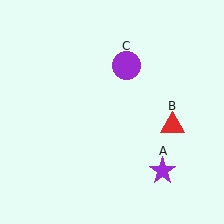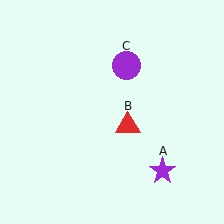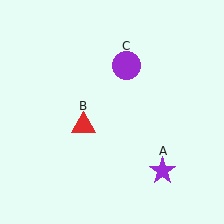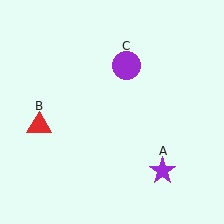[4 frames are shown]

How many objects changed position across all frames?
1 object changed position: red triangle (object B).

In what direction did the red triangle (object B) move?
The red triangle (object B) moved left.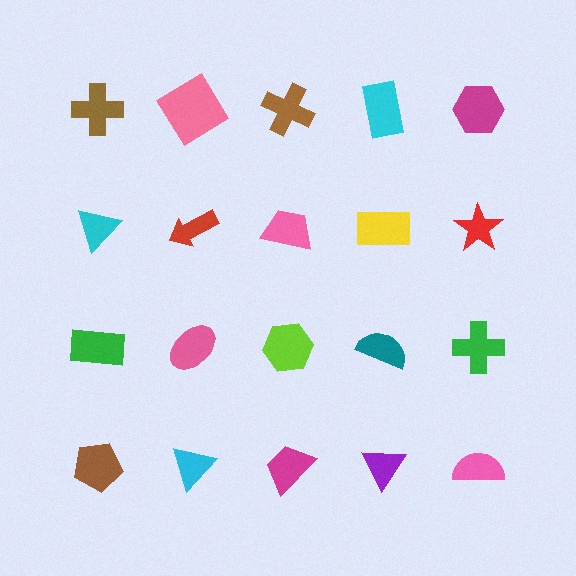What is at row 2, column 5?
A red star.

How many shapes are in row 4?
5 shapes.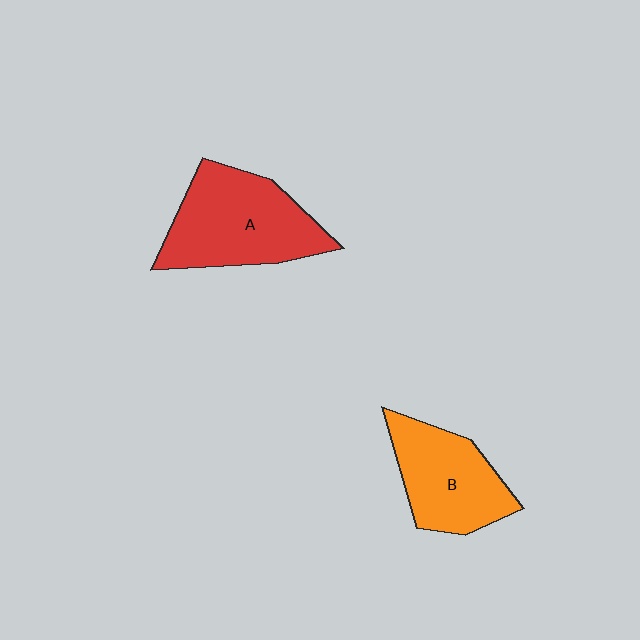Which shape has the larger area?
Shape A (red).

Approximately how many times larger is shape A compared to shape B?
Approximately 1.3 times.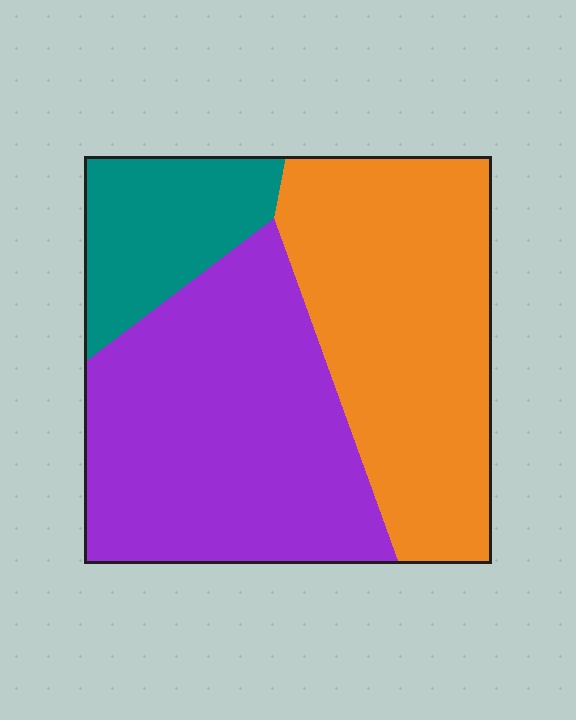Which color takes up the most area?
Purple, at roughly 45%.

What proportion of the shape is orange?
Orange covers around 40% of the shape.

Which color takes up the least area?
Teal, at roughly 15%.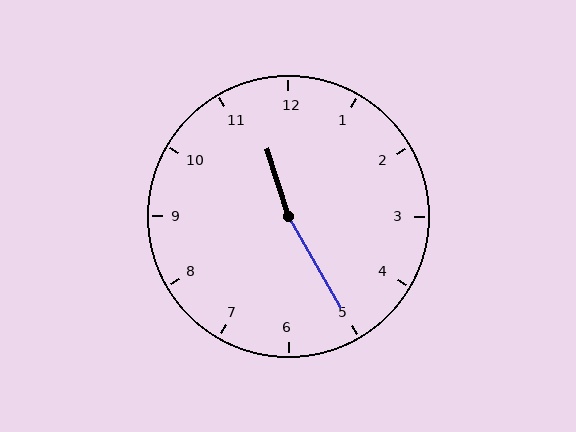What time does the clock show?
11:25.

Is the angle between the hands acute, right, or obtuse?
It is obtuse.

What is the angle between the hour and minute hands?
Approximately 168 degrees.